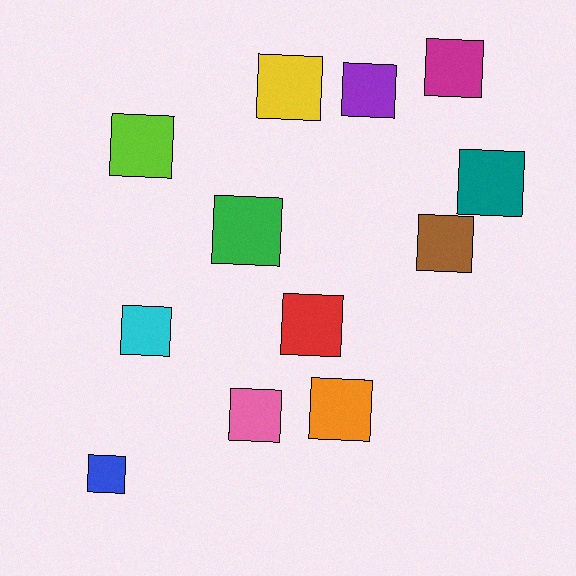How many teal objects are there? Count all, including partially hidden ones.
There is 1 teal object.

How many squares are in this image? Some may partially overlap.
There are 12 squares.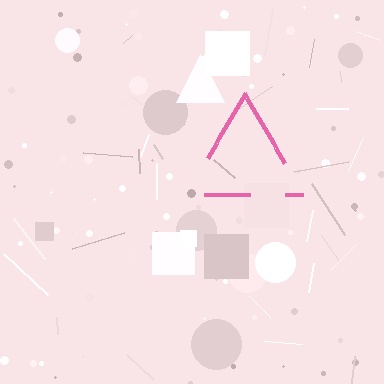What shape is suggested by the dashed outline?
The dashed outline suggests a triangle.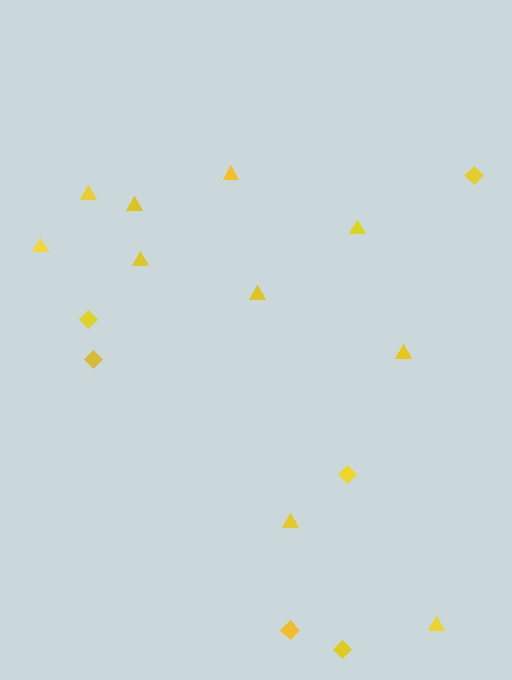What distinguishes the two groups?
There are 2 groups: one group of triangles (10) and one group of diamonds (6).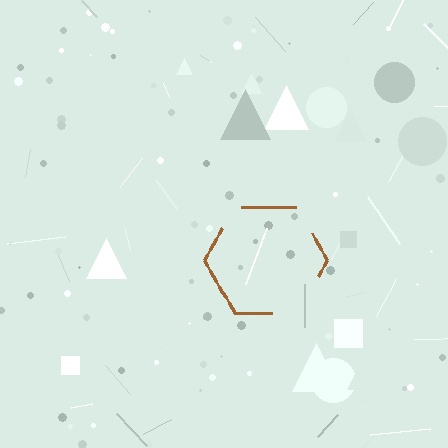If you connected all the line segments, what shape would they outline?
They would outline a hexagon.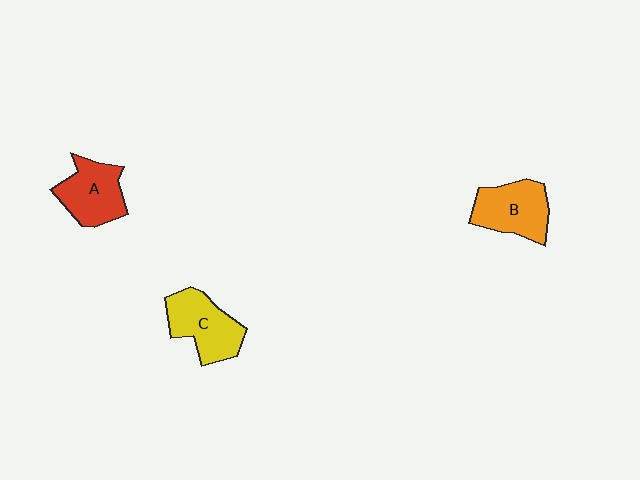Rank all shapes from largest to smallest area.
From largest to smallest: C (yellow), B (orange), A (red).